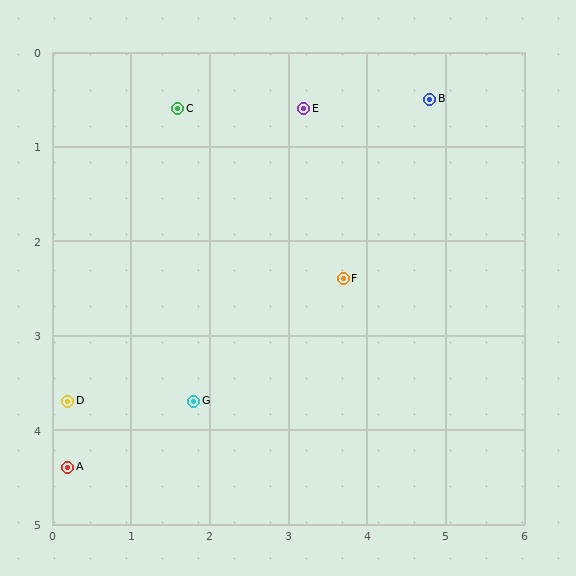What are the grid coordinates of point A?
Point A is at approximately (0.2, 4.4).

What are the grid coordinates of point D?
Point D is at approximately (0.2, 3.7).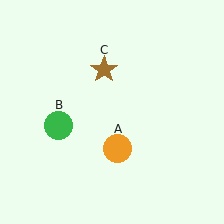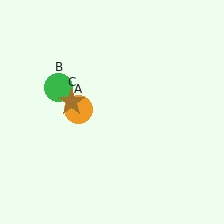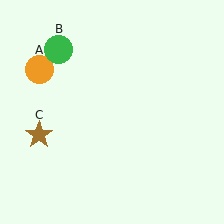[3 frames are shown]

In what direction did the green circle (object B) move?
The green circle (object B) moved up.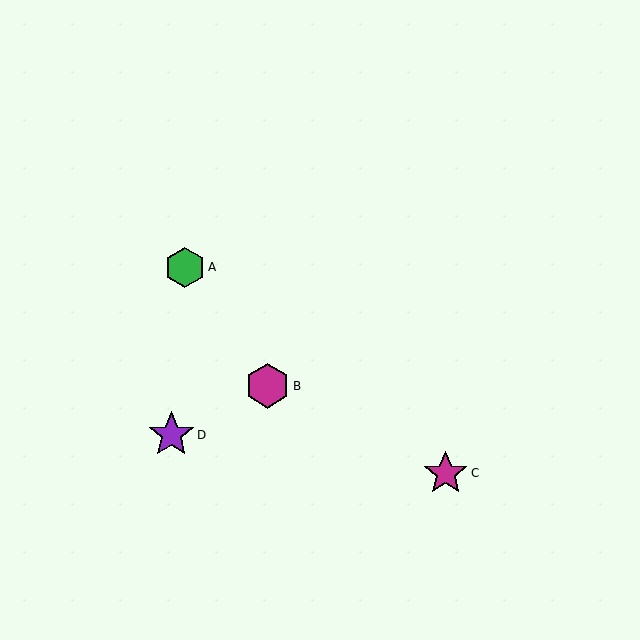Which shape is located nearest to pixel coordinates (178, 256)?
The green hexagon (labeled A) at (185, 267) is nearest to that location.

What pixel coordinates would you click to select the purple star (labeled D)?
Click at (171, 435) to select the purple star D.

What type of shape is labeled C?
Shape C is a magenta star.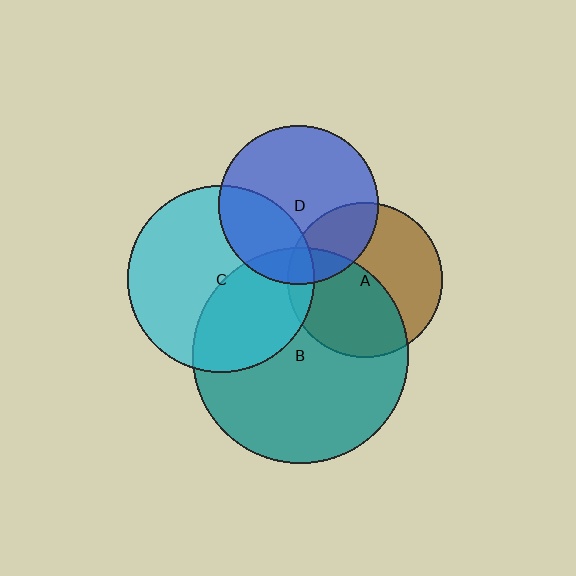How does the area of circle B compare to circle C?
Approximately 1.3 times.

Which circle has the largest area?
Circle B (teal).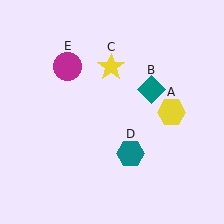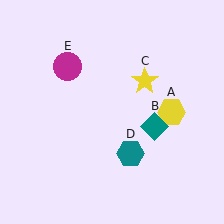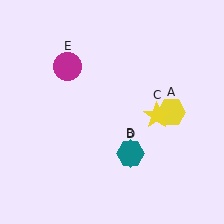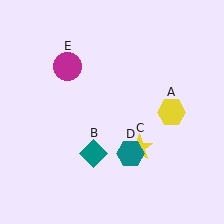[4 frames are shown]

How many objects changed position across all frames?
2 objects changed position: teal diamond (object B), yellow star (object C).